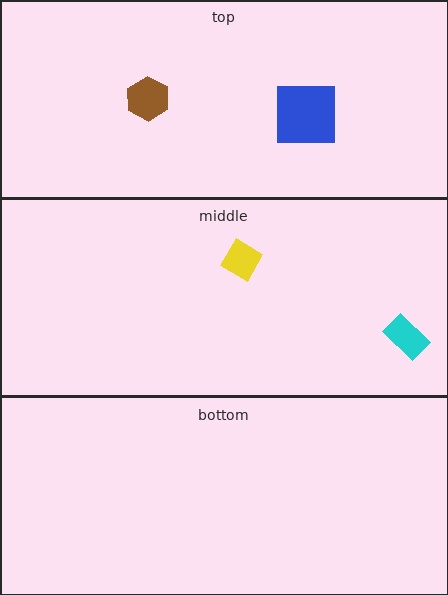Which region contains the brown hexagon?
The top region.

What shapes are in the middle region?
The cyan rectangle, the yellow diamond.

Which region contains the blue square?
The top region.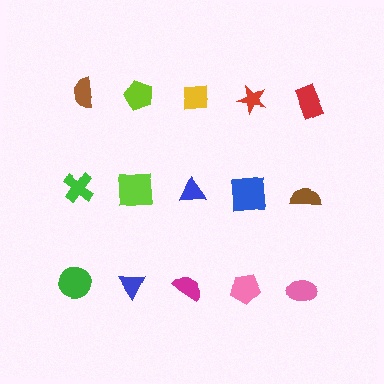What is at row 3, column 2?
A blue triangle.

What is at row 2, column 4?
A blue square.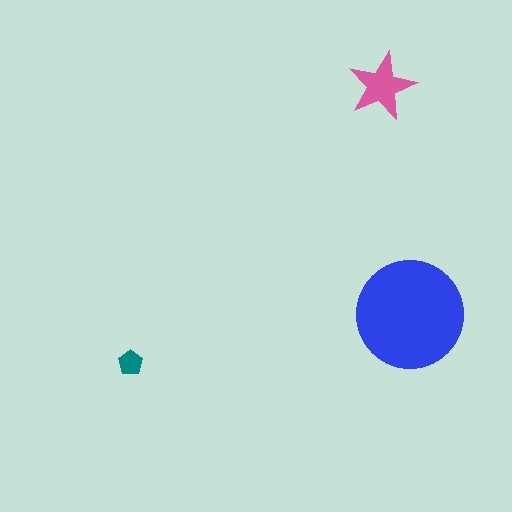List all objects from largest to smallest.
The blue circle, the pink star, the teal pentagon.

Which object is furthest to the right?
The blue circle is rightmost.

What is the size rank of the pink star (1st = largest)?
2nd.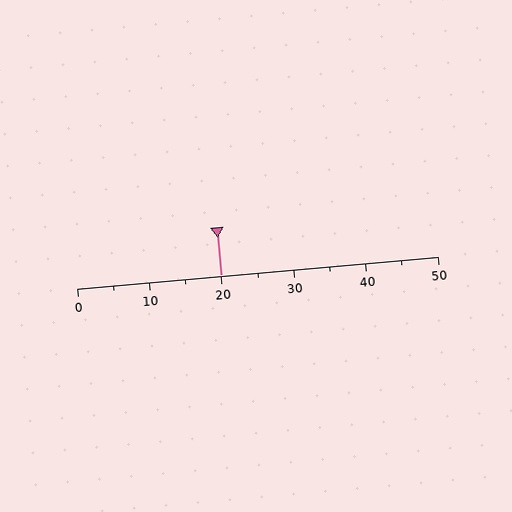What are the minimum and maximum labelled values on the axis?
The axis runs from 0 to 50.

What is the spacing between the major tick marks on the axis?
The major ticks are spaced 10 apart.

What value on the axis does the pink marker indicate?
The marker indicates approximately 20.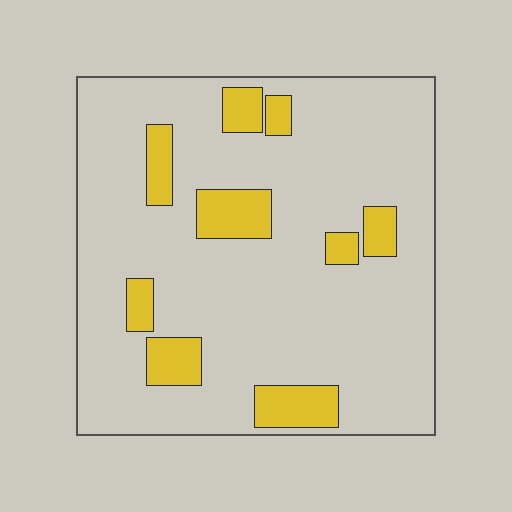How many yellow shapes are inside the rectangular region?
9.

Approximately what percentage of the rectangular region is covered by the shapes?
Approximately 15%.